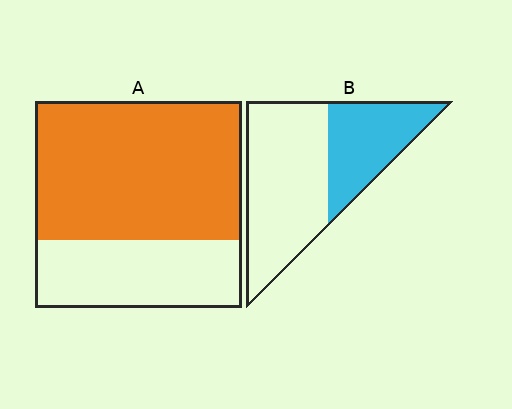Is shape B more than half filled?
No.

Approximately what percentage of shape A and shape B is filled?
A is approximately 65% and B is approximately 35%.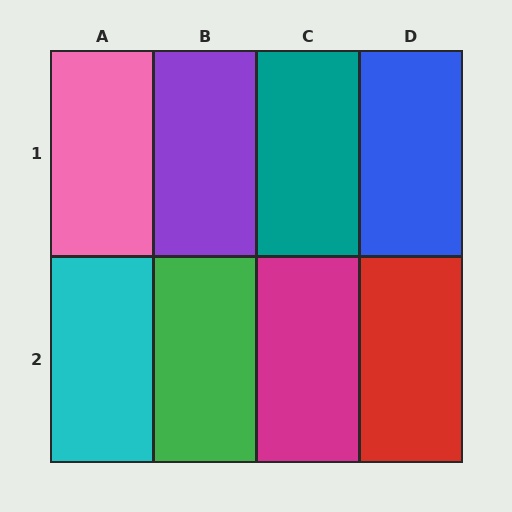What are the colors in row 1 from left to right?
Pink, purple, teal, blue.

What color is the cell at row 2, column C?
Magenta.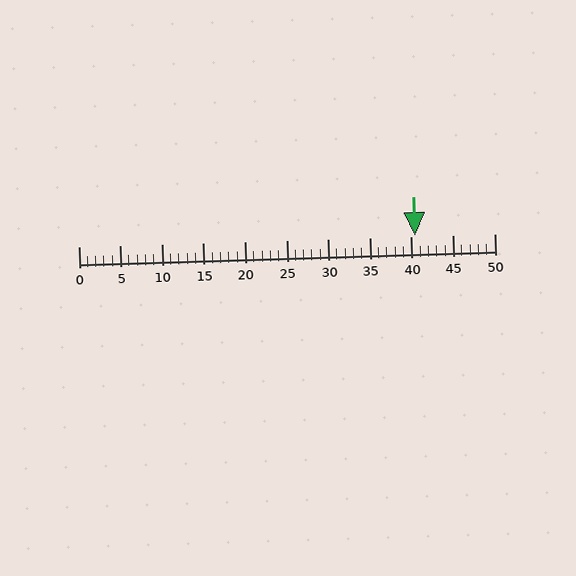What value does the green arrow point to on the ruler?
The green arrow points to approximately 40.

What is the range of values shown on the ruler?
The ruler shows values from 0 to 50.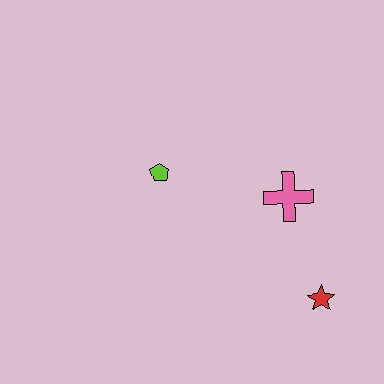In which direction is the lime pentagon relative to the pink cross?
The lime pentagon is to the left of the pink cross.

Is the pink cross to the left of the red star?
Yes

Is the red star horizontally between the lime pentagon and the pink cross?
No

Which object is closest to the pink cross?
The red star is closest to the pink cross.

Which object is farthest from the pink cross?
The lime pentagon is farthest from the pink cross.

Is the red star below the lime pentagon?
Yes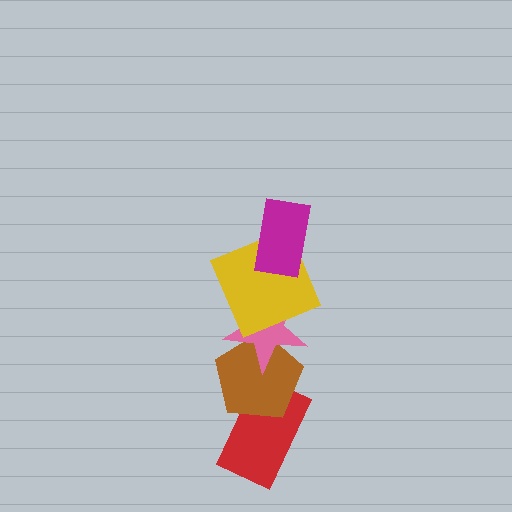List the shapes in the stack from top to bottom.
From top to bottom: the magenta rectangle, the yellow square, the pink star, the brown pentagon, the red rectangle.